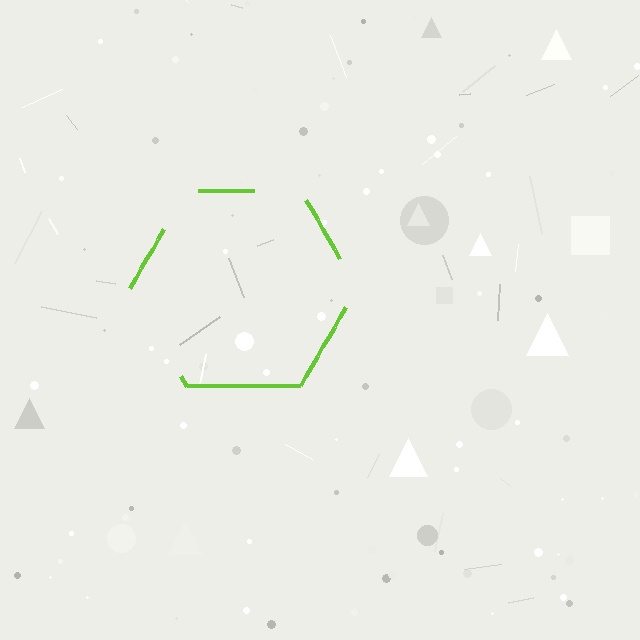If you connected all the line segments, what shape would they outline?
They would outline a hexagon.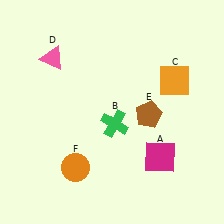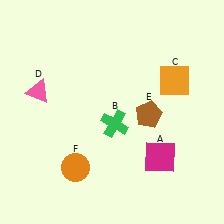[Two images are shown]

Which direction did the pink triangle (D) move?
The pink triangle (D) moved down.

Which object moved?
The pink triangle (D) moved down.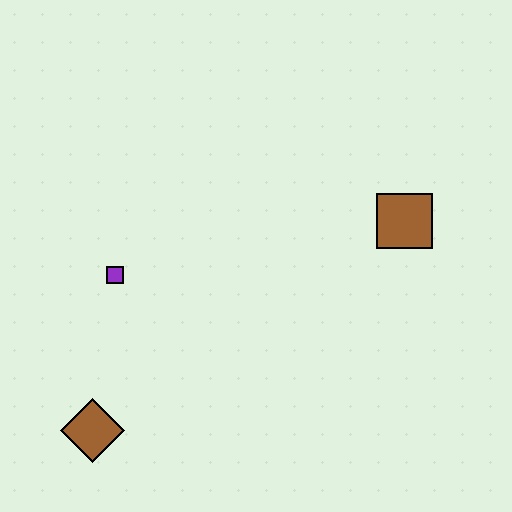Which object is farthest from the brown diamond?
The brown square is farthest from the brown diamond.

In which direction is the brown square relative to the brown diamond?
The brown square is to the right of the brown diamond.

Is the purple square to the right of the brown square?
No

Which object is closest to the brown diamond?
The purple square is closest to the brown diamond.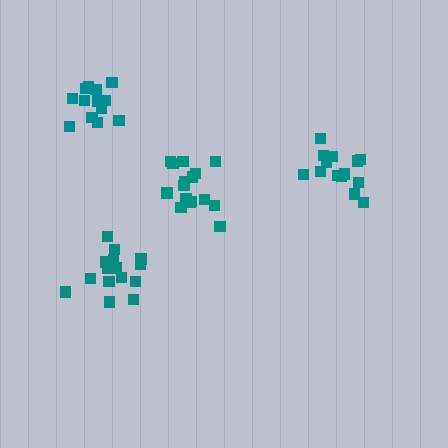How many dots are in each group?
Group 1: 14 dots, Group 2: 13 dots, Group 3: 17 dots, Group 4: 15 dots (59 total).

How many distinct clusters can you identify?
There are 4 distinct clusters.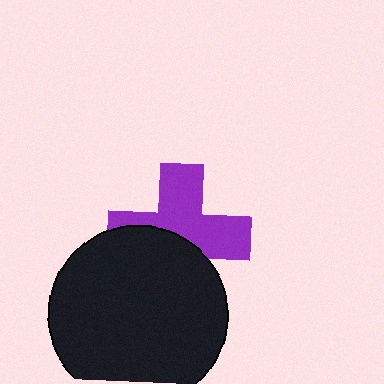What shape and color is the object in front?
The object in front is a black circle.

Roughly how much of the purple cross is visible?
About half of it is visible (roughly 57%).